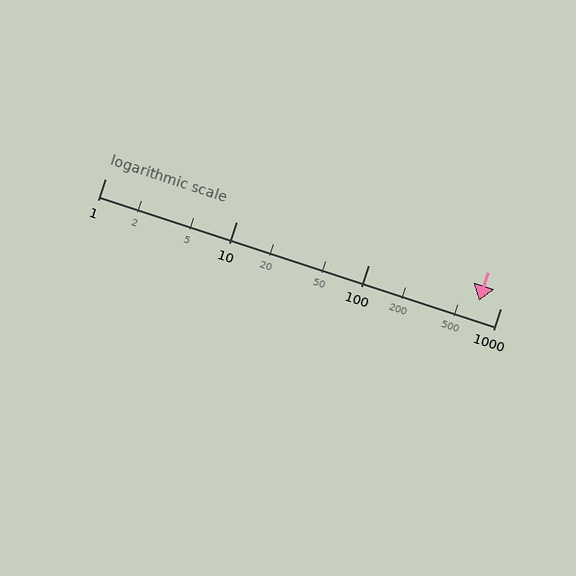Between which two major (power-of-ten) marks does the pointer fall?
The pointer is between 100 and 1000.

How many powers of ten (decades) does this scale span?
The scale spans 3 decades, from 1 to 1000.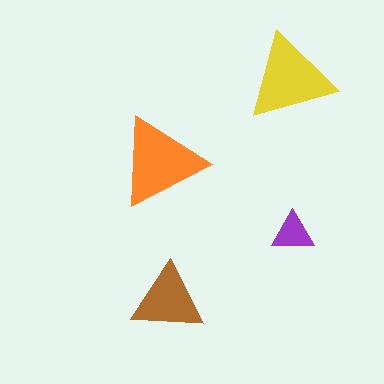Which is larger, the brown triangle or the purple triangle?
The brown one.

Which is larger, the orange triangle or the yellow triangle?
The orange one.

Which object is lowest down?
The brown triangle is bottommost.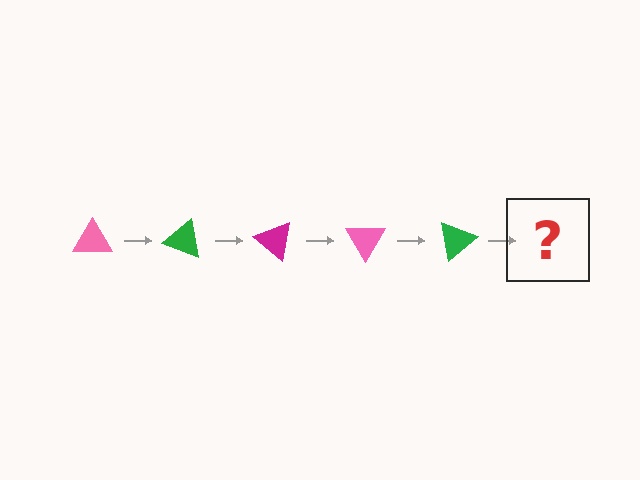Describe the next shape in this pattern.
It should be a magenta triangle, rotated 100 degrees from the start.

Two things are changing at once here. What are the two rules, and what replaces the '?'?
The two rules are that it rotates 20 degrees each step and the color cycles through pink, green, and magenta. The '?' should be a magenta triangle, rotated 100 degrees from the start.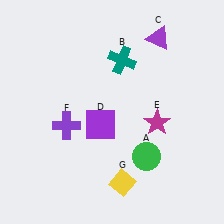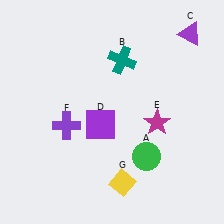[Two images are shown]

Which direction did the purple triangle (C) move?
The purple triangle (C) moved right.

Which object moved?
The purple triangle (C) moved right.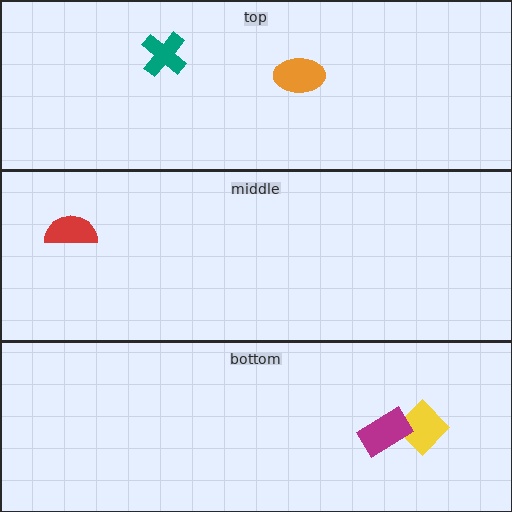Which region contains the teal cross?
The top region.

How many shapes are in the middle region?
1.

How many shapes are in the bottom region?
2.